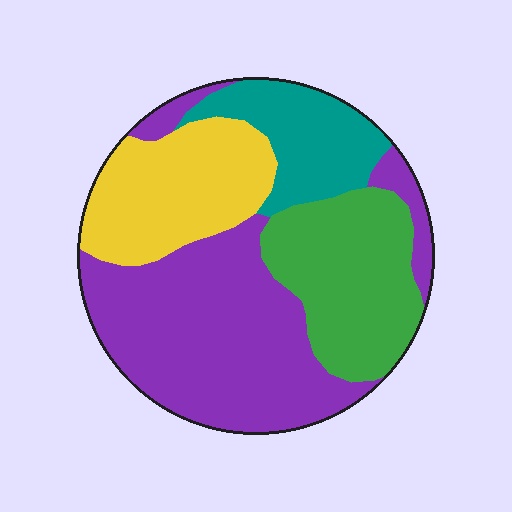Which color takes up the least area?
Teal, at roughly 15%.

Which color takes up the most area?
Purple, at roughly 45%.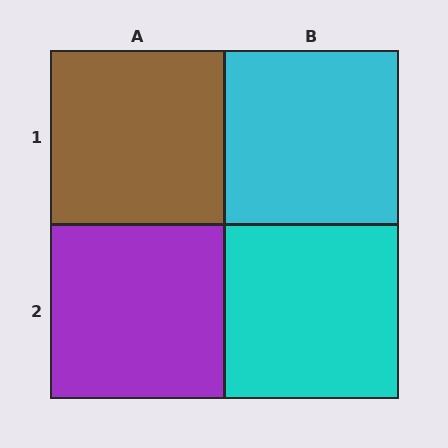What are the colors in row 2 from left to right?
Purple, cyan.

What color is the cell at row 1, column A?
Brown.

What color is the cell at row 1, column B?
Cyan.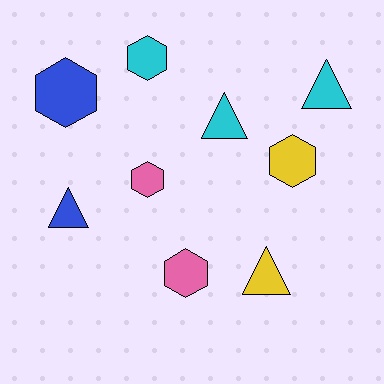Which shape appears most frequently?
Hexagon, with 5 objects.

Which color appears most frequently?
Cyan, with 3 objects.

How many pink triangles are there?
There are no pink triangles.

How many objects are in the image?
There are 9 objects.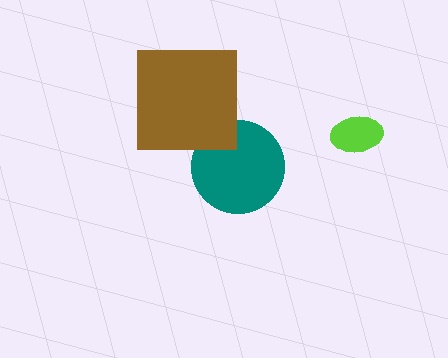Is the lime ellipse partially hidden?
No, no other shape covers it.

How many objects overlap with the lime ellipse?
0 objects overlap with the lime ellipse.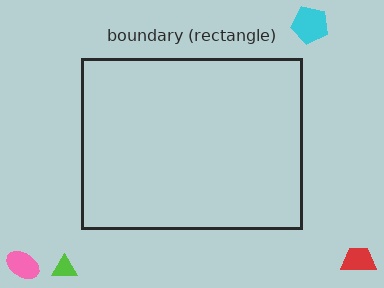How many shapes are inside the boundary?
0 inside, 4 outside.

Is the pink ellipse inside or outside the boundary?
Outside.